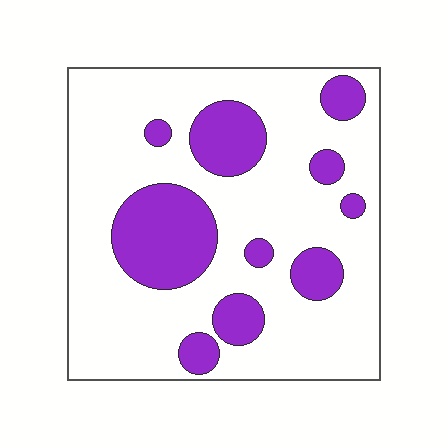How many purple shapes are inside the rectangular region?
10.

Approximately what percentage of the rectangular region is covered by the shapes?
Approximately 25%.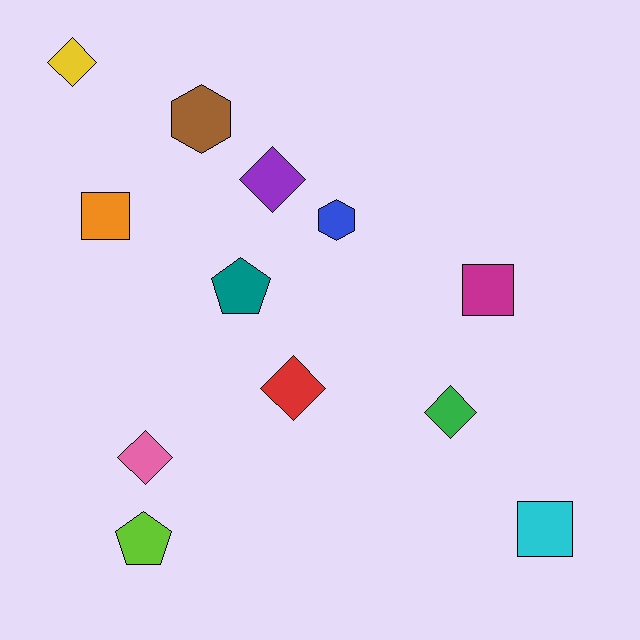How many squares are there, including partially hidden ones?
There are 3 squares.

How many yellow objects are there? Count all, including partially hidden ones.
There is 1 yellow object.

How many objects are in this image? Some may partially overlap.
There are 12 objects.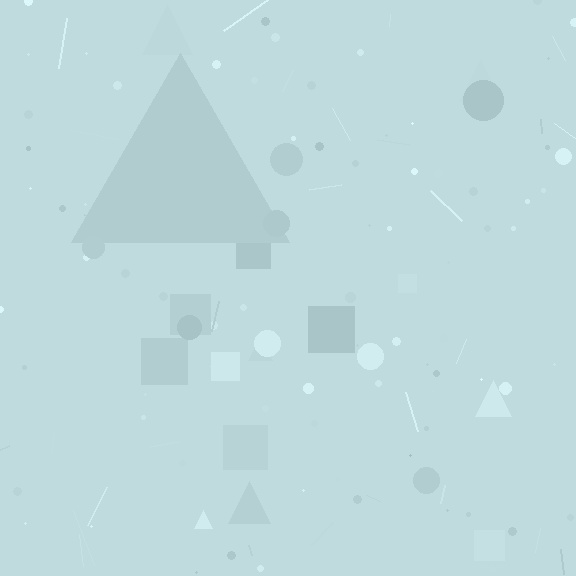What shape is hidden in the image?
A triangle is hidden in the image.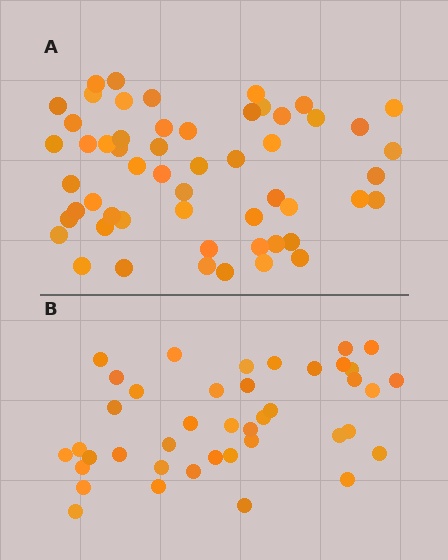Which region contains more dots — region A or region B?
Region A (the top region) has more dots.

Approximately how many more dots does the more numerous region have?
Region A has approximately 15 more dots than region B.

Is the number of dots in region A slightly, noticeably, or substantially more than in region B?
Region A has noticeably more, but not dramatically so. The ratio is roughly 1.3 to 1.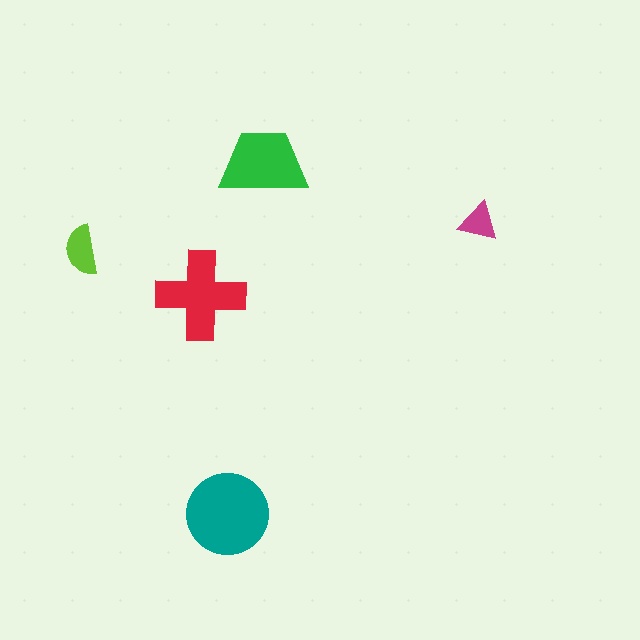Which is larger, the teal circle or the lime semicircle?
The teal circle.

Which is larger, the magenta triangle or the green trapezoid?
The green trapezoid.